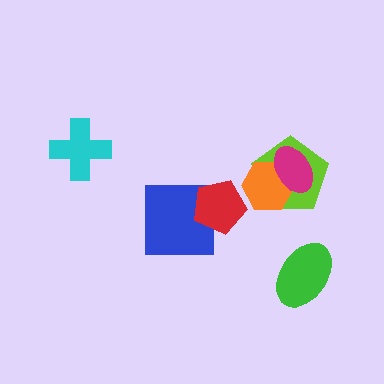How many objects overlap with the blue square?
1 object overlaps with the blue square.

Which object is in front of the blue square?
The red pentagon is in front of the blue square.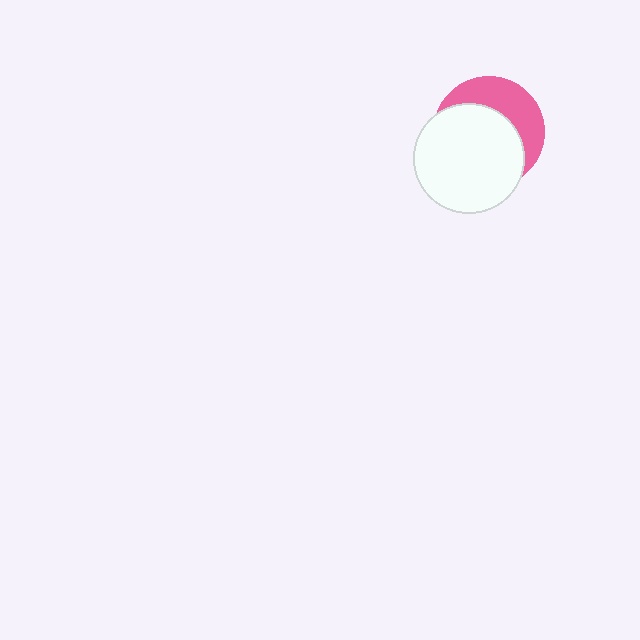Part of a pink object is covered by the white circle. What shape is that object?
It is a circle.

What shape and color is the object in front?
The object in front is a white circle.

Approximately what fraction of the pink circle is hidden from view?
Roughly 62% of the pink circle is hidden behind the white circle.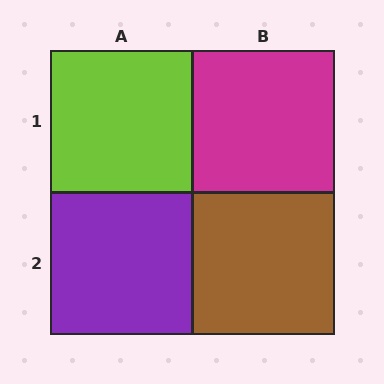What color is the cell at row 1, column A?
Lime.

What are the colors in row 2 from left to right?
Purple, brown.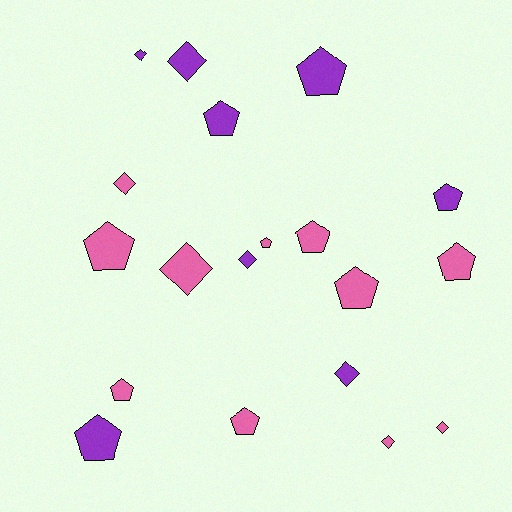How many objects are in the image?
There are 19 objects.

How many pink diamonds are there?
There are 4 pink diamonds.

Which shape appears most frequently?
Pentagon, with 11 objects.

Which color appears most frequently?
Pink, with 11 objects.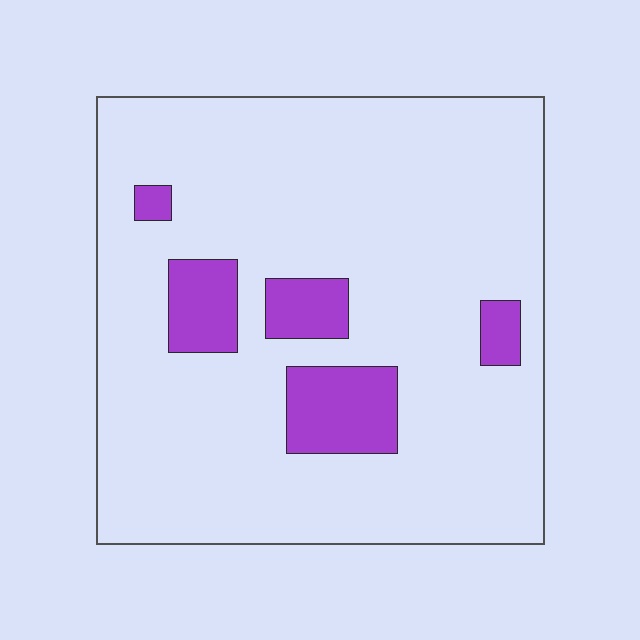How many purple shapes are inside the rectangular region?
5.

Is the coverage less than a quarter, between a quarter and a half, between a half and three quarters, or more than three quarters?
Less than a quarter.